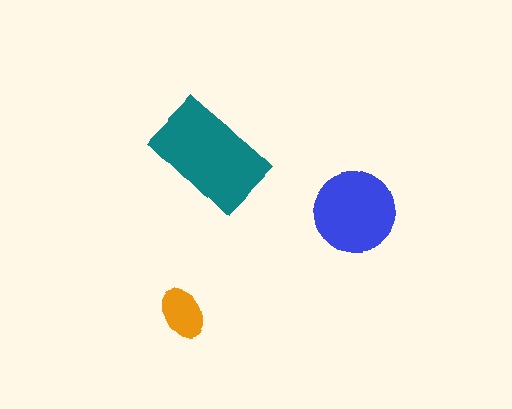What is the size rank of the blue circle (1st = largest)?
2nd.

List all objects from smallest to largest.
The orange ellipse, the blue circle, the teal rectangle.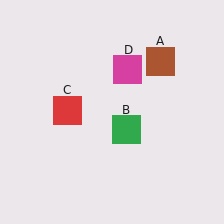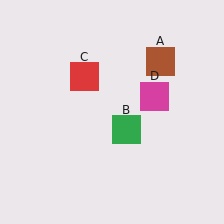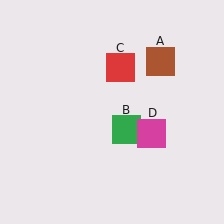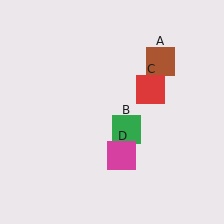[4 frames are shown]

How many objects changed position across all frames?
2 objects changed position: red square (object C), magenta square (object D).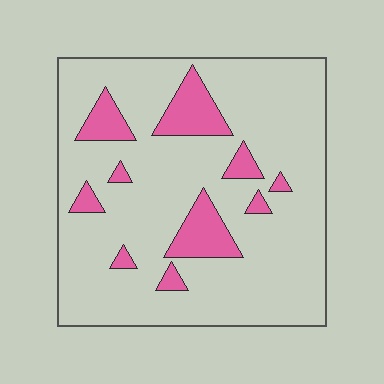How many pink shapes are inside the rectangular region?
10.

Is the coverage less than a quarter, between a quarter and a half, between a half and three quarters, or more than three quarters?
Less than a quarter.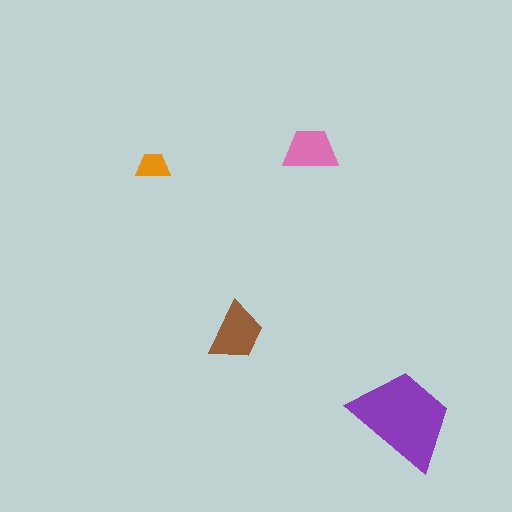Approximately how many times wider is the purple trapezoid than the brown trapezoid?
About 1.5 times wider.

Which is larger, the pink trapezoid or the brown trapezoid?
The brown one.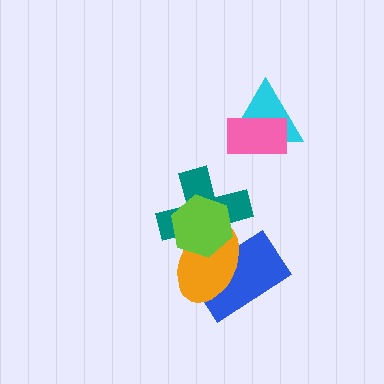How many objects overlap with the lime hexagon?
3 objects overlap with the lime hexagon.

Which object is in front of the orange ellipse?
The lime hexagon is in front of the orange ellipse.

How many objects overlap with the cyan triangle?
1 object overlaps with the cyan triangle.